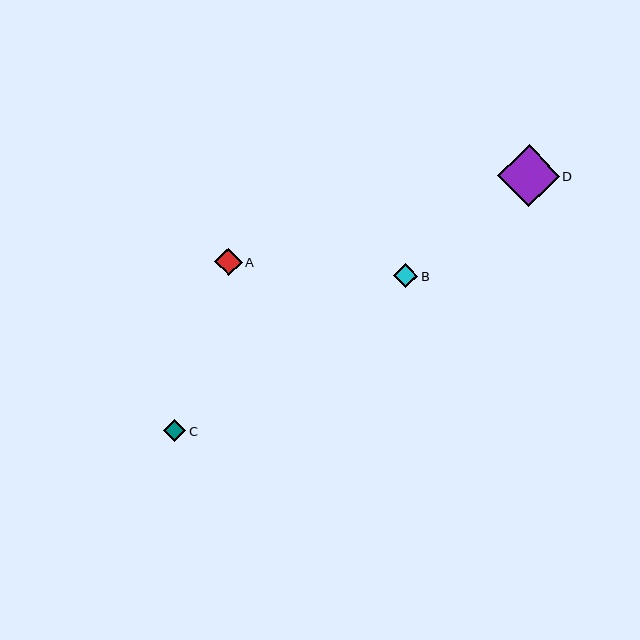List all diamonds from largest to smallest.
From largest to smallest: D, A, B, C.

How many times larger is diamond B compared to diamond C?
Diamond B is approximately 1.1 times the size of diamond C.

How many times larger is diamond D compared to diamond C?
Diamond D is approximately 2.8 times the size of diamond C.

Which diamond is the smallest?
Diamond C is the smallest with a size of approximately 22 pixels.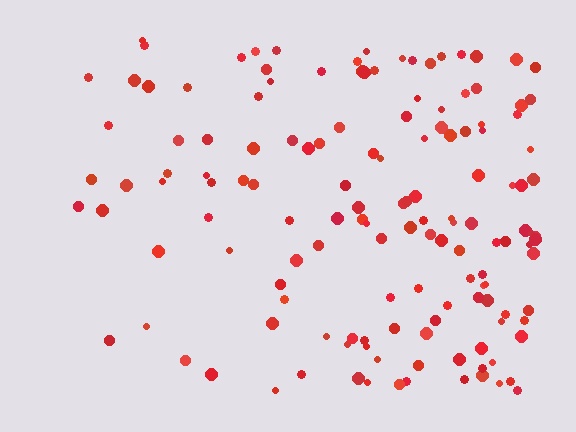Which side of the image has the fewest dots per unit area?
The left.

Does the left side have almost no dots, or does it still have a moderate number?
Still a moderate number, just noticeably fewer than the right.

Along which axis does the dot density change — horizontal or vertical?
Horizontal.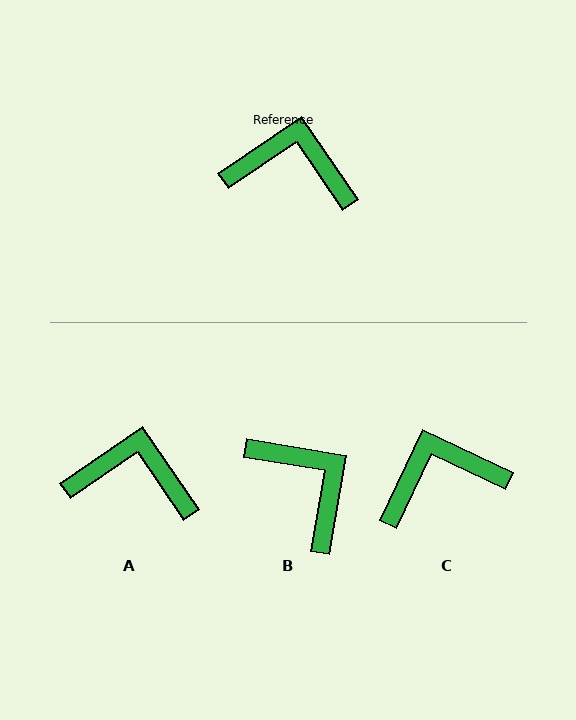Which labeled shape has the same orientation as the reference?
A.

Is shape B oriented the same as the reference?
No, it is off by about 44 degrees.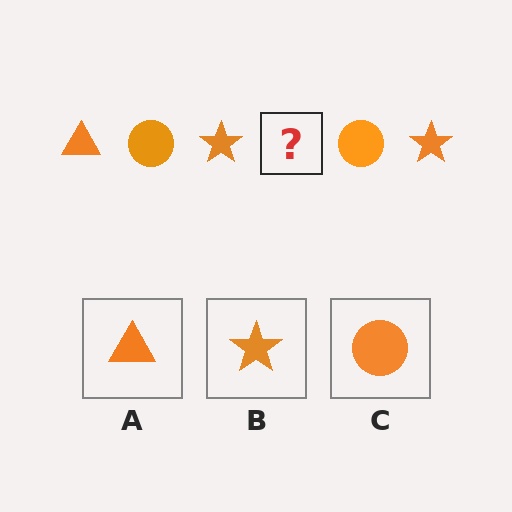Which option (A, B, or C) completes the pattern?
A.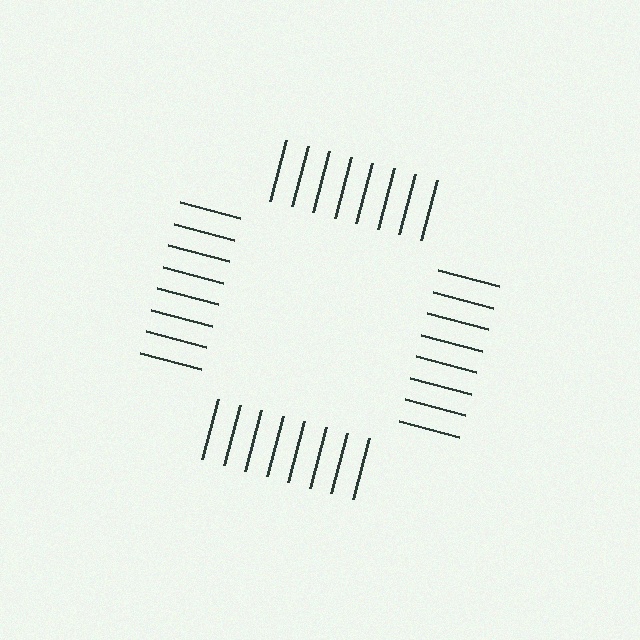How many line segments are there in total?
32 — 8 along each of the 4 edges.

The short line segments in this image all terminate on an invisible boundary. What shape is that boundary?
An illusory square — the line segments terminate on its edges but no continuous stroke is drawn.